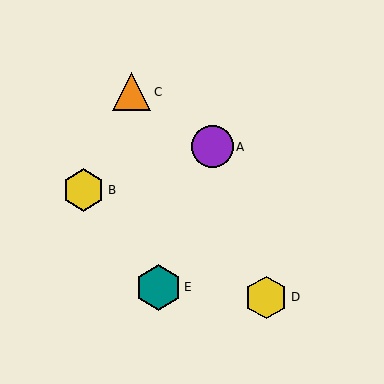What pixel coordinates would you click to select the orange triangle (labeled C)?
Click at (132, 92) to select the orange triangle C.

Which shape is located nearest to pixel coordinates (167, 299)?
The teal hexagon (labeled E) at (159, 287) is nearest to that location.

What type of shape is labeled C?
Shape C is an orange triangle.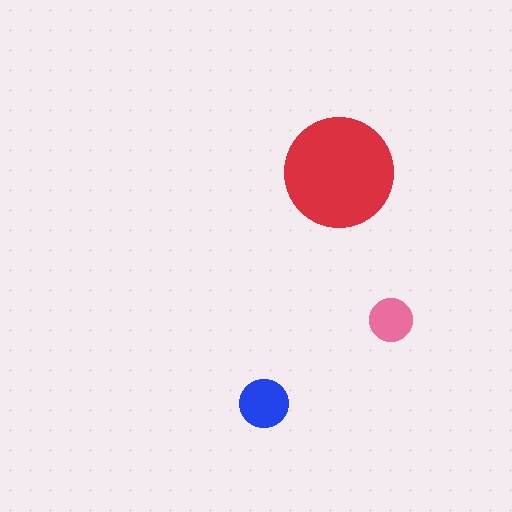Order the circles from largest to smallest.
the red one, the blue one, the pink one.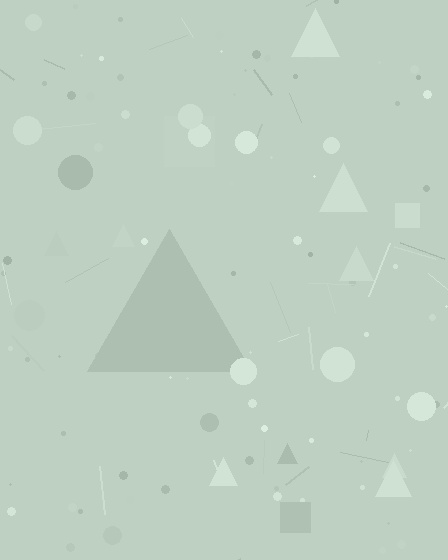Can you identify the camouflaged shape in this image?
The camouflaged shape is a triangle.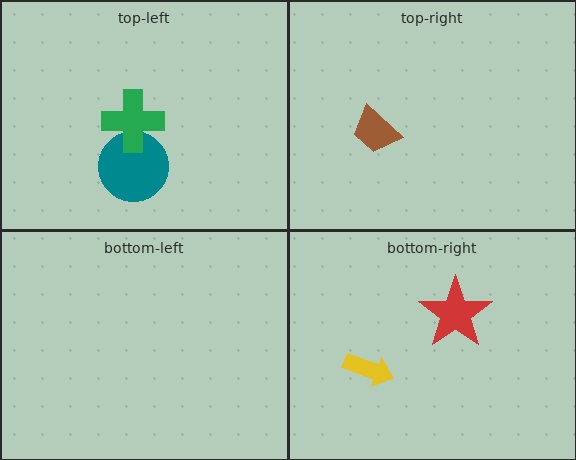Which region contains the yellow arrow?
The bottom-right region.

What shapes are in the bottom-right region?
The red star, the yellow arrow.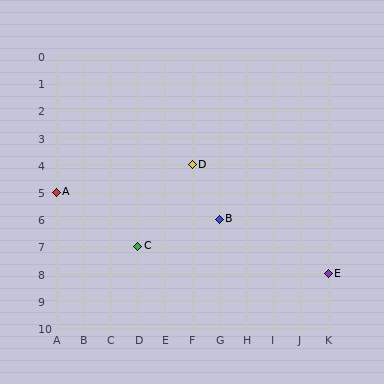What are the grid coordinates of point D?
Point D is at grid coordinates (F, 4).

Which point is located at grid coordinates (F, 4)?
Point D is at (F, 4).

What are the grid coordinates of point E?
Point E is at grid coordinates (K, 8).